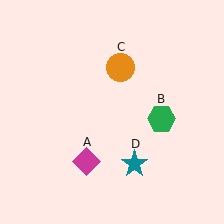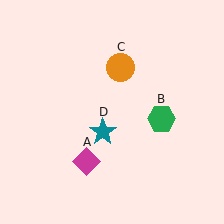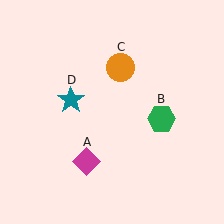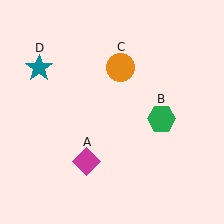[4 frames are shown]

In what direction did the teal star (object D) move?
The teal star (object D) moved up and to the left.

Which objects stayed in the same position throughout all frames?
Magenta diamond (object A) and green hexagon (object B) and orange circle (object C) remained stationary.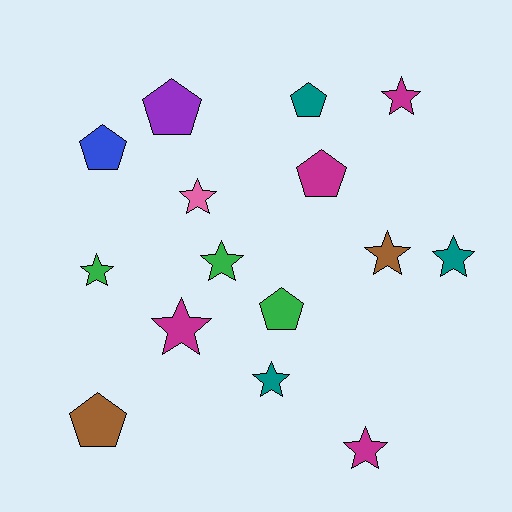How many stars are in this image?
There are 9 stars.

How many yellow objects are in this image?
There are no yellow objects.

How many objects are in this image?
There are 15 objects.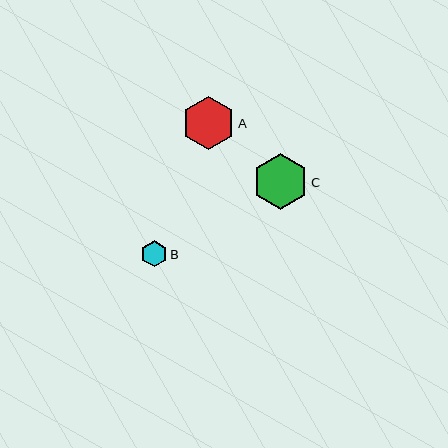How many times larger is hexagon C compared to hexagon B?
Hexagon C is approximately 2.1 times the size of hexagon B.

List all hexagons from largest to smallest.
From largest to smallest: C, A, B.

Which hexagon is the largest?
Hexagon C is the largest with a size of approximately 56 pixels.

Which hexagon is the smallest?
Hexagon B is the smallest with a size of approximately 26 pixels.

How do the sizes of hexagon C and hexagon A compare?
Hexagon C and hexagon A are approximately the same size.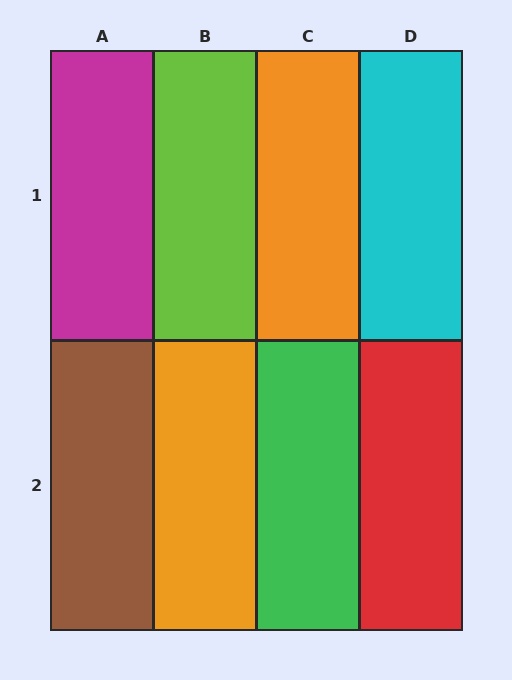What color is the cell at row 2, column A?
Brown.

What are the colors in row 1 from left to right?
Magenta, lime, orange, cyan.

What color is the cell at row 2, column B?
Orange.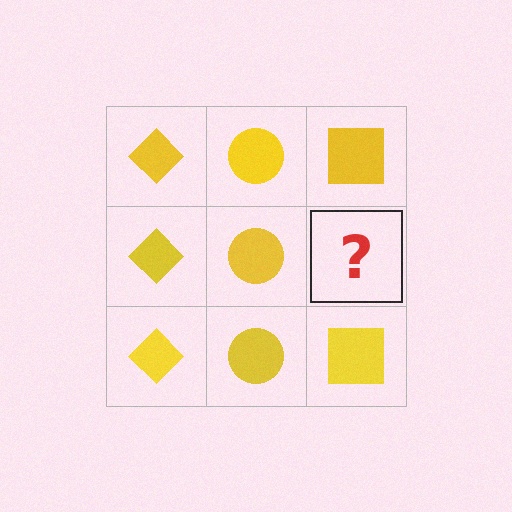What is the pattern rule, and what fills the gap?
The rule is that each column has a consistent shape. The gap should be filled with a yellow square.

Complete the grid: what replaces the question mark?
The question mark should be replaced with a yellow square.